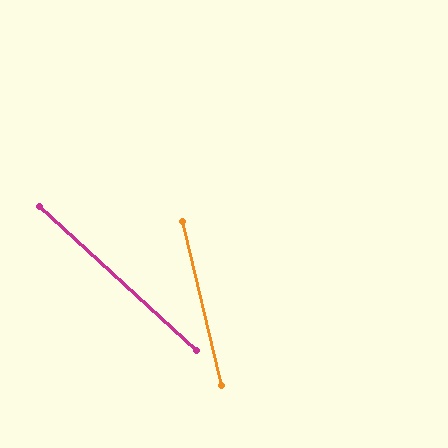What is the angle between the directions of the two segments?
Approximately 34 degrees.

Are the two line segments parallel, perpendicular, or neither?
Neither parallel nor perpendicular — they differ by about 34°.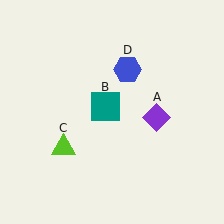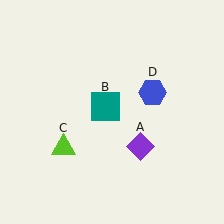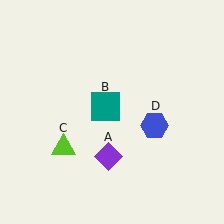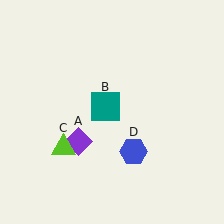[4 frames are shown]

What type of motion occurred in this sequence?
The purple diamond (object A), blue hexagon (object D) rotated clockwise around the center of the scene.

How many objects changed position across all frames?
2 objects changed position: purple diamond (object A), blue hexagon (object D).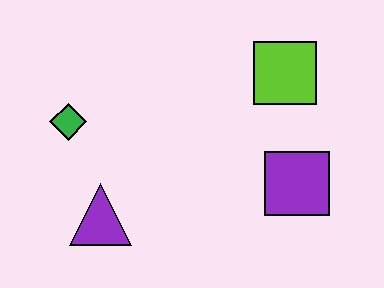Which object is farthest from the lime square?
The purple triangle is farthest from the lime square.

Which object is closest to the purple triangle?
The green diamond is closest to the purple triangle.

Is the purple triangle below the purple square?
Yes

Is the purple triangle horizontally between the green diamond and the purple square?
Yes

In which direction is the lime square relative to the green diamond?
The lime square is to the right of the green diamond.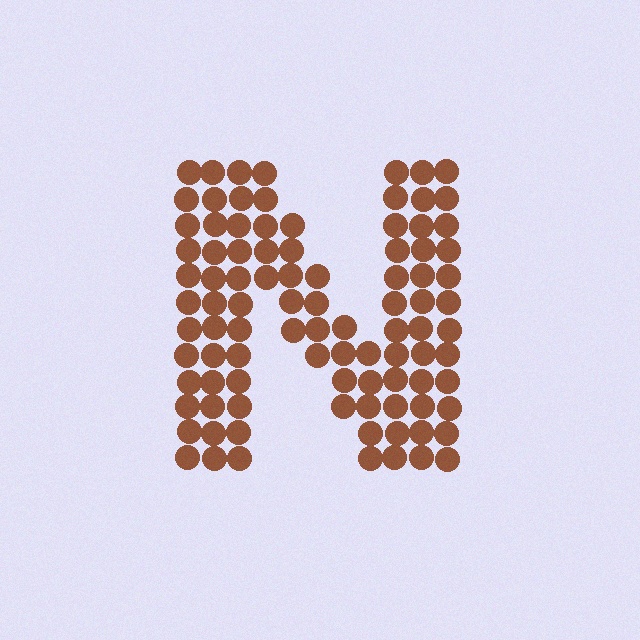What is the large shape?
The large shape is the letter N.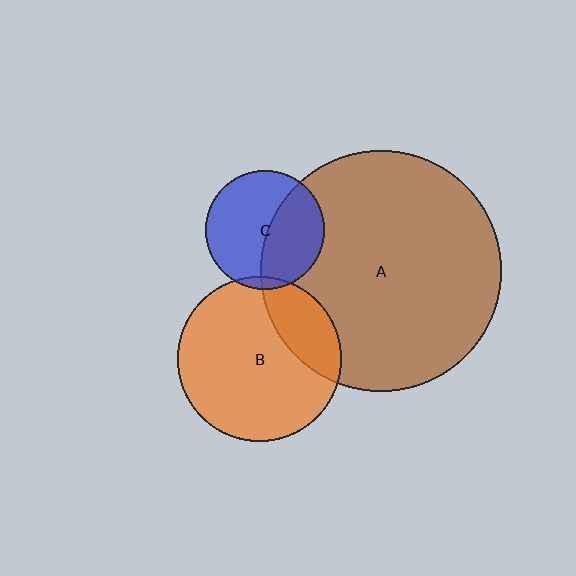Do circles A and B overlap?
Yes.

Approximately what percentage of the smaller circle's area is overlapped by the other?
Approximately 25%.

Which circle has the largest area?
Circle A (brown).